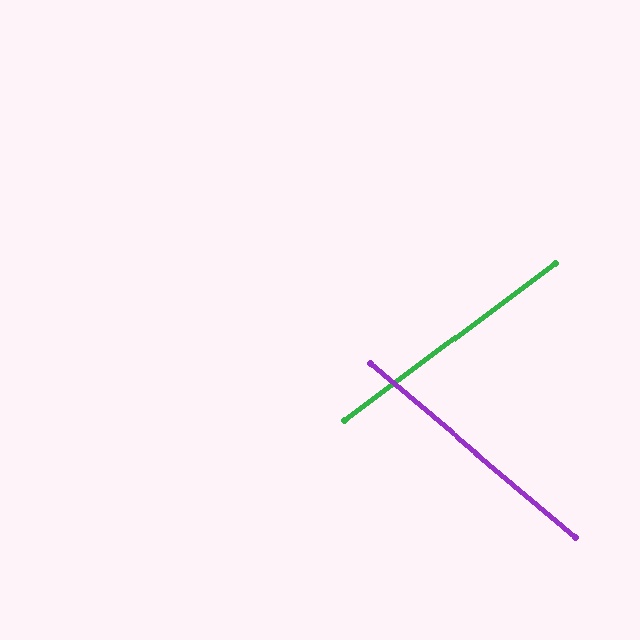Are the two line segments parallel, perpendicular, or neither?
Neither parallel nor perpendicular — they differ by about 77°.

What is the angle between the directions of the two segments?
Approximately 77 degrees.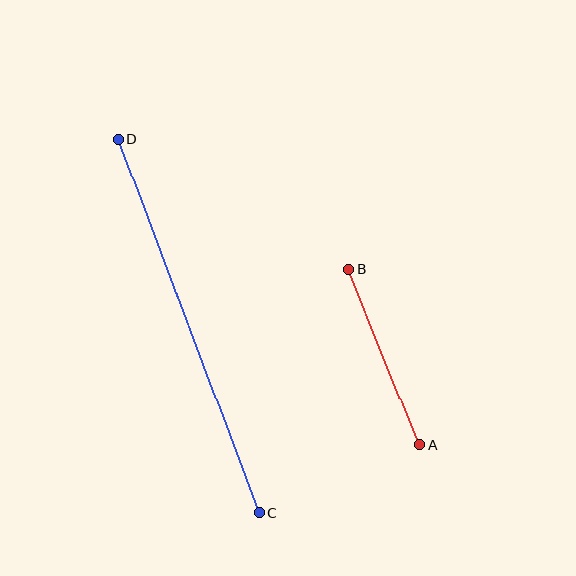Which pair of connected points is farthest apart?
Points C and D are farthest apart.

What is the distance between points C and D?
The distance is approximately 400 pixels.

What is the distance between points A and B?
The distance is approximately 189 pixels.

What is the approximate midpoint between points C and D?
The midpoint is at approximately (189, 326) pixels.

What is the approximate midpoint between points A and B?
The midpoint is at approximately (384, 357) pixels.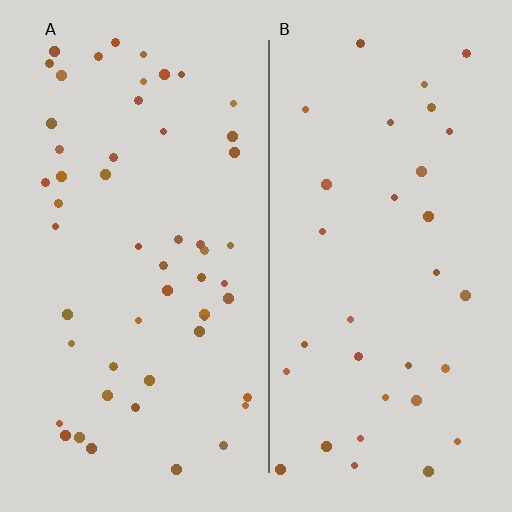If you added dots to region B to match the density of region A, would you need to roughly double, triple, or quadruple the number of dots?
Approximately double.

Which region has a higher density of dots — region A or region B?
A (the left).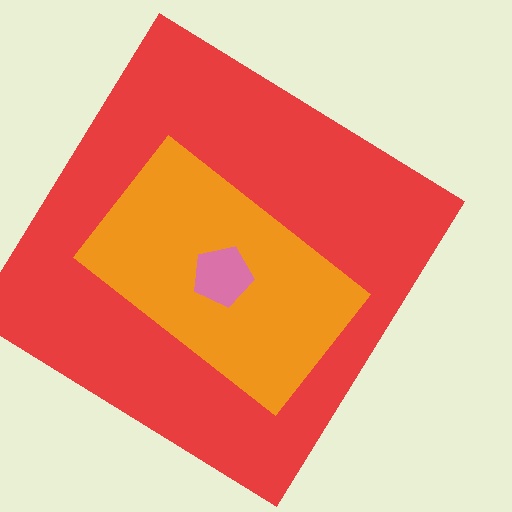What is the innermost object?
The pink pentagon.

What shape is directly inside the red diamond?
The orange rectangle.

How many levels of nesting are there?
3.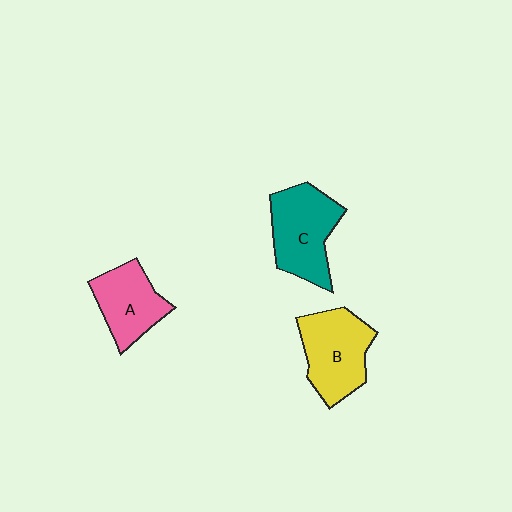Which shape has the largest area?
Shape C (teal).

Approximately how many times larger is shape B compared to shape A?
Approximately 1.2 times.